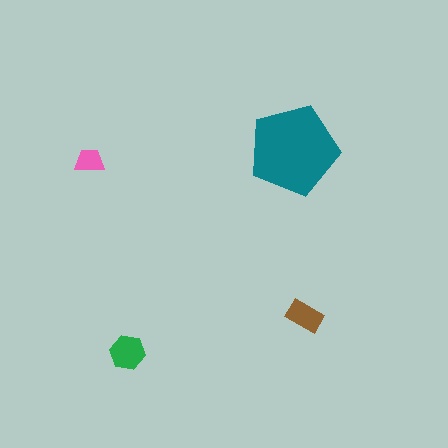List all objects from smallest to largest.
The pink trapezoid, the brown rectangle, the green hexagon, the teal pentagon.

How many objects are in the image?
There are 4 objects in the image.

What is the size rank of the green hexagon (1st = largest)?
2nd.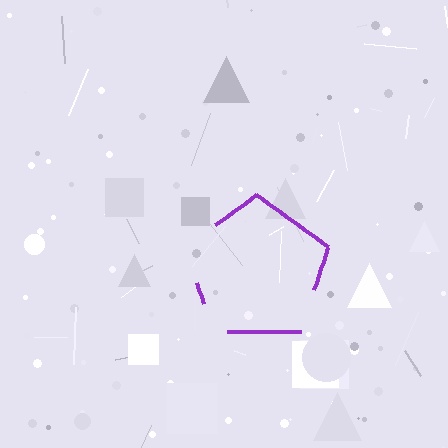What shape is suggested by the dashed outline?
The dashed outline suggests a pentagon.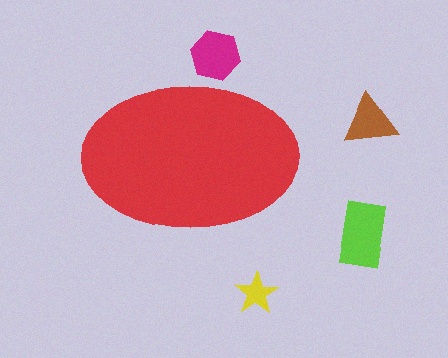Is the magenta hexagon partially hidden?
Yes, the magenta hexagon is partially hidden behind the red ellipse.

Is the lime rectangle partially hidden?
No, the lime rectangle is fully visible.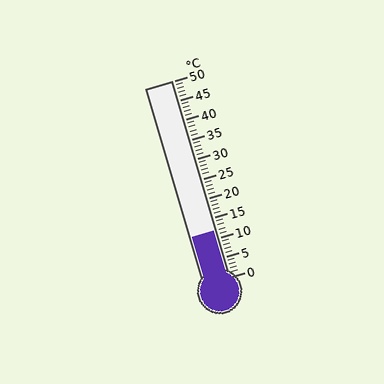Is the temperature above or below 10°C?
The temperature is above 10°C.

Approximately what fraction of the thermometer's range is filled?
The thermometer is filled to approximately 25% of its range.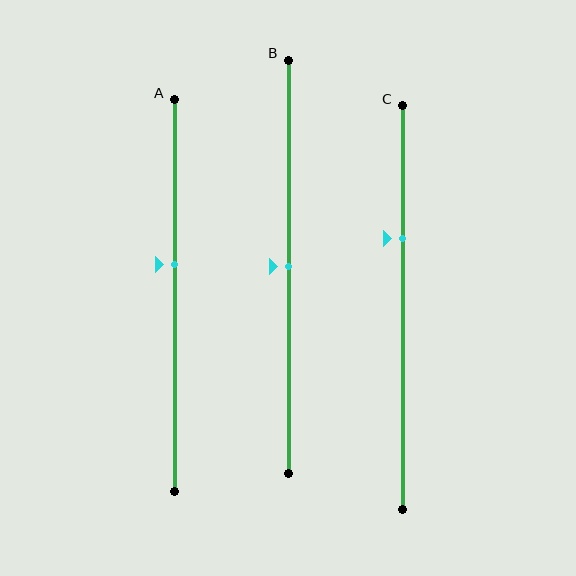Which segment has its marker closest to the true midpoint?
Segment B has its marker closest to the true midpoint.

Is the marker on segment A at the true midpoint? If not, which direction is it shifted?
No, the marker on segment A is shifted upward by about 8% of the segment length.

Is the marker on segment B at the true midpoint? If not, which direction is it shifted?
Yes, the marker on segment B is at the true midpoint.